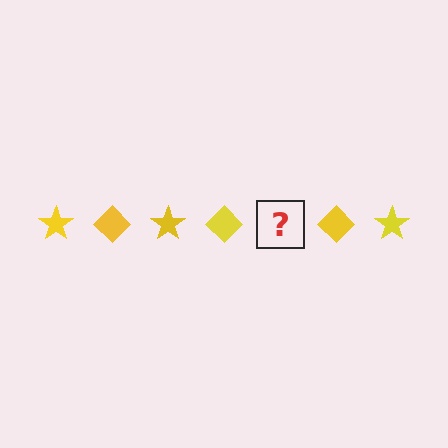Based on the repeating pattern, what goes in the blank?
The blank should be a yellow star.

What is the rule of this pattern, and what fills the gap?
The rule is that the pattern cycles through star, diamond shapes in yellow. The gap should be filled with a yellow star.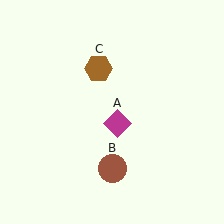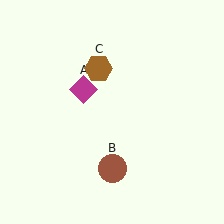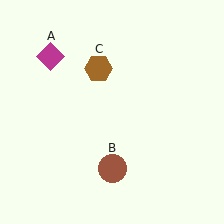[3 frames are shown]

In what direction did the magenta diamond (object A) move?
The magenta diamond (object A) moved up and to the left.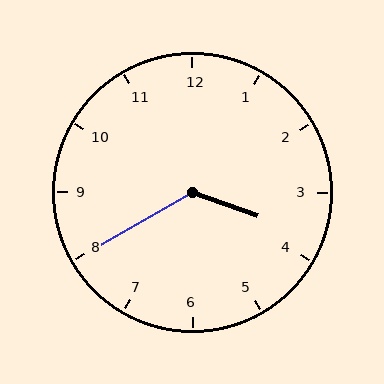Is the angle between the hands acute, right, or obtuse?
It is obtuse.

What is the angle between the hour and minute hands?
Approximately 130 degrees.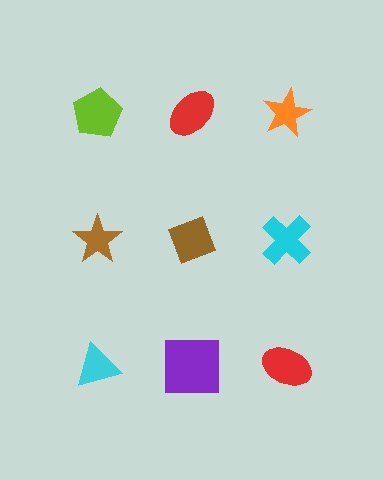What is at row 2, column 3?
A cyan cross.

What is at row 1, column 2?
A red ellipse.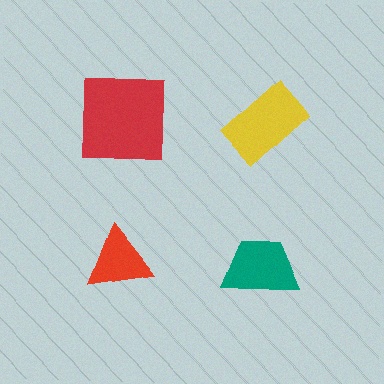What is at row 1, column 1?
A red square.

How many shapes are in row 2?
2 shapes.